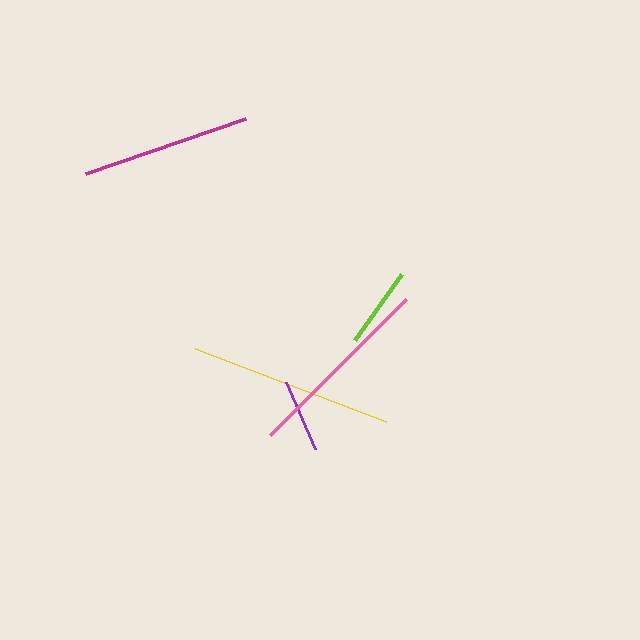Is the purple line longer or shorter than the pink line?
The pink line is longer than the purple line.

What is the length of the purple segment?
The purple segment is approximately 72 pixels long.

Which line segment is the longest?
The yellow line is the longest at approximately 204 pixels.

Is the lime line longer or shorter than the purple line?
The lime line is longer than the purple line.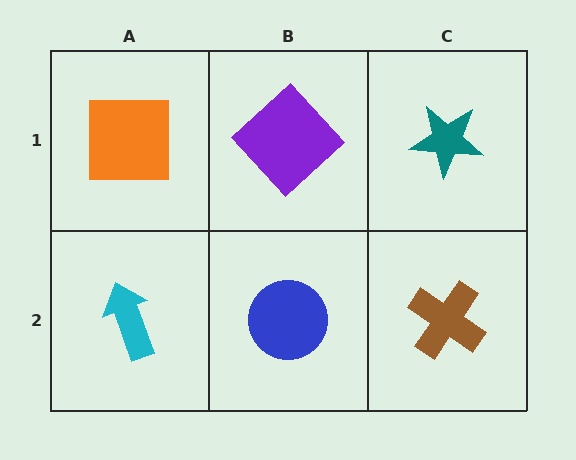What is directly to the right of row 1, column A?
A purple diamond.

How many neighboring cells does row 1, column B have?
3.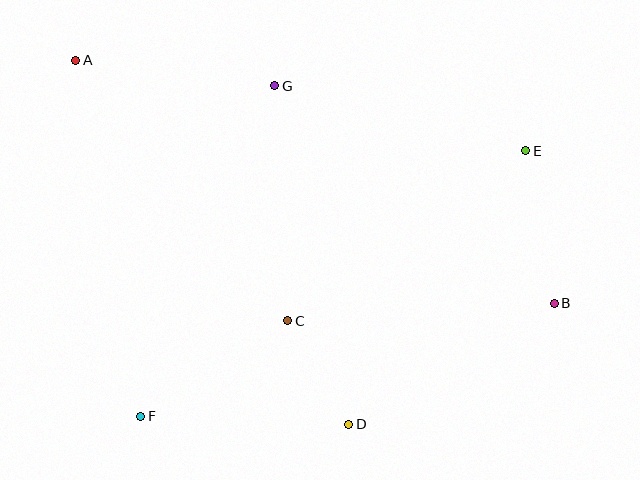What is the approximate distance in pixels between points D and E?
The distance between D and E is approximately 326 pixels.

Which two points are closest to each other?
Points C and D are closest to each other.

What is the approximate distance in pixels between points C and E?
The distance between C and E is approximately 292 pixels.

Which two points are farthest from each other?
Points A and B are farthest from each other.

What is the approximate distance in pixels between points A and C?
The distance between A and C is approximately 336 pixels.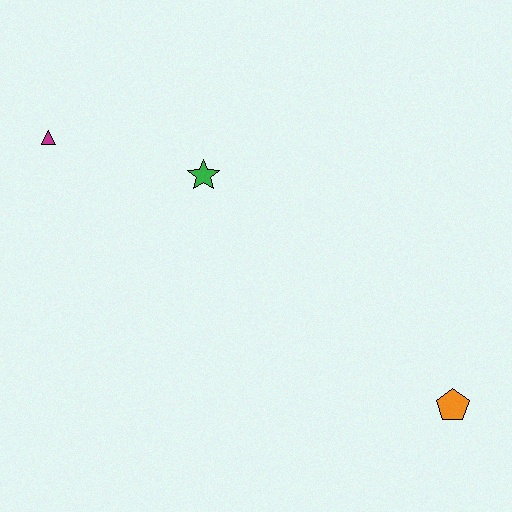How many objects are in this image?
There are 3 objects.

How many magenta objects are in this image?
There is 1 magenta object.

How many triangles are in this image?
There is 1 triangle.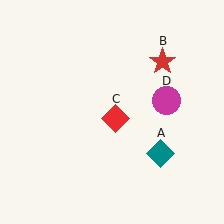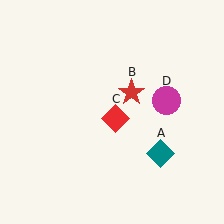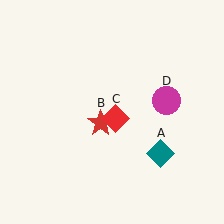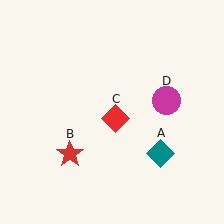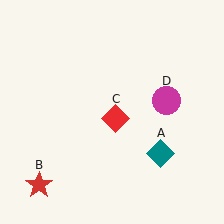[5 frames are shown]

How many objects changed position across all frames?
1 object changed position: red star (object B).